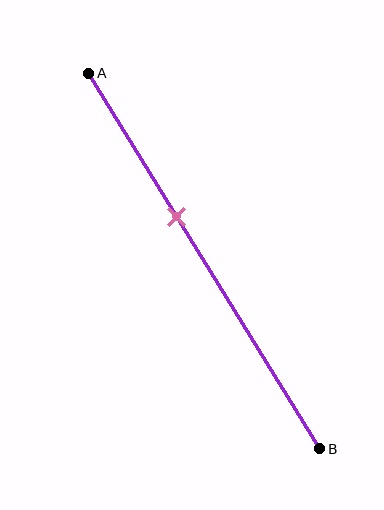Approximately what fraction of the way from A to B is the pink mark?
The pink mark is approximately 40% of the way from A to B.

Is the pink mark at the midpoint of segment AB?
No, the mark is at about 40% from A, not at the 50% midpoint.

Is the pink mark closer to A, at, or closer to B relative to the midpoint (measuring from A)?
The pink mark is closer to point A than the midpoint of segment AB.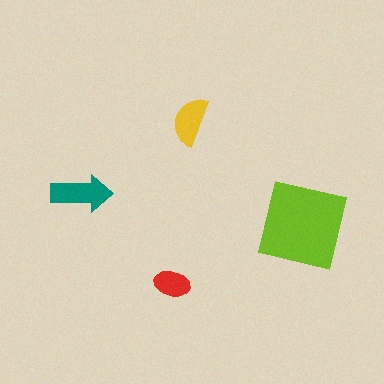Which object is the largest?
The lime square.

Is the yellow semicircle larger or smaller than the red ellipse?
Larger.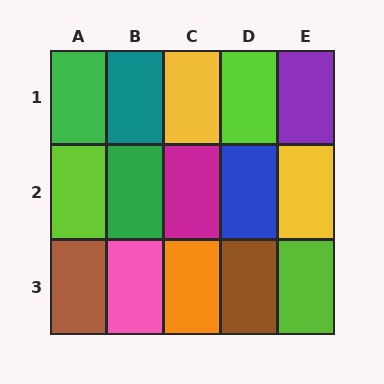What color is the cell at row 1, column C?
Yellow.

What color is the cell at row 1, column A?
Green.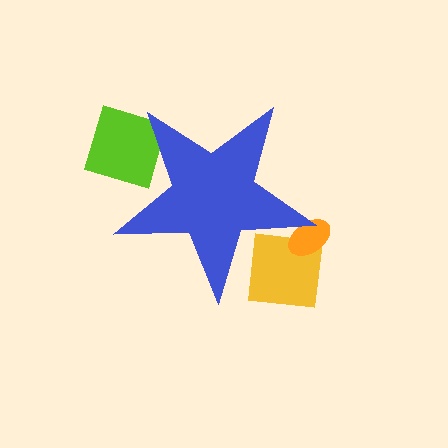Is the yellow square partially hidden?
Yes, the yellow square is partially hidden behind the blue star.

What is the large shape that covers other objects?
A blue star.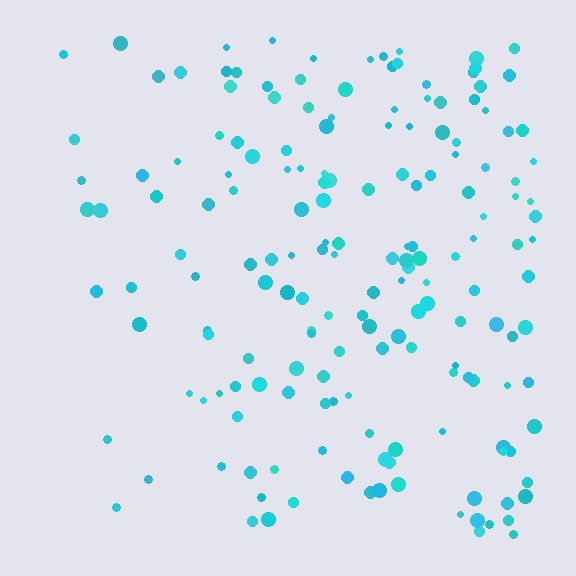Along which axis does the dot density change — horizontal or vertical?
Horizontal.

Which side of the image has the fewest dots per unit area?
The left.